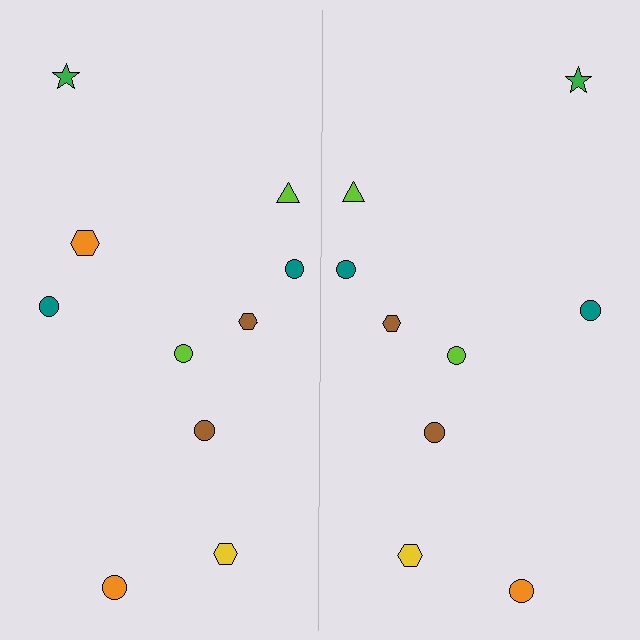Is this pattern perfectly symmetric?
No, the pattern is not perfectly symmetric. A orange hexagon is missing from the right side.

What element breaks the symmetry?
A orange hexagon is missing from the right side.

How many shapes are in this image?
There are 19 shapes in this image.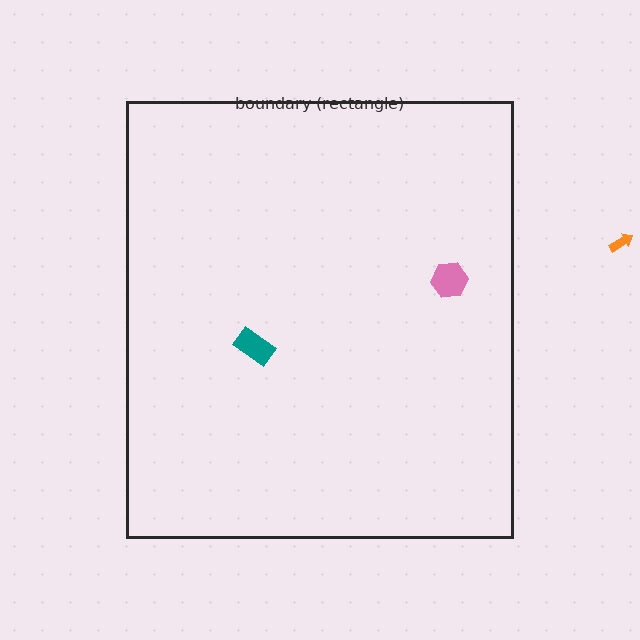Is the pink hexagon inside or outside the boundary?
Inside.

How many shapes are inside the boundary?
2 inside, 1 outside.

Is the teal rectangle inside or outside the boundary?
Inside.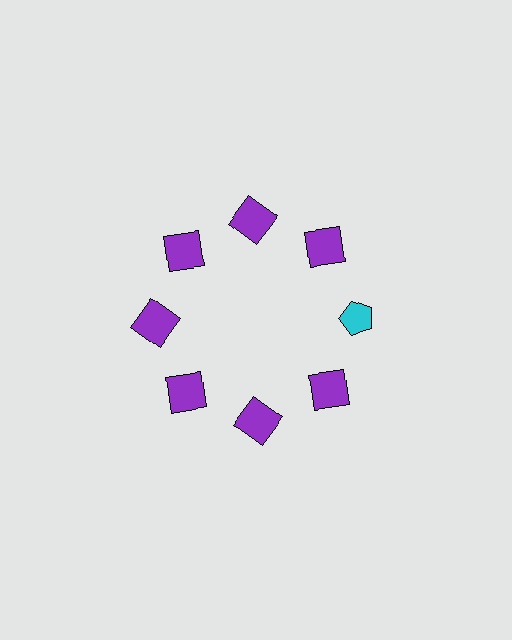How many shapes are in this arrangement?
There are 8 shapes arranged in a ring pattern.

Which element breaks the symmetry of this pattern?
The cyan pentagon at roughly the 3 o'clock position breaks the symmetry. All other shapes are purple squares.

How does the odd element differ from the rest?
It differs in both color (cyan instead of purple) and shape (pentagon instead of square).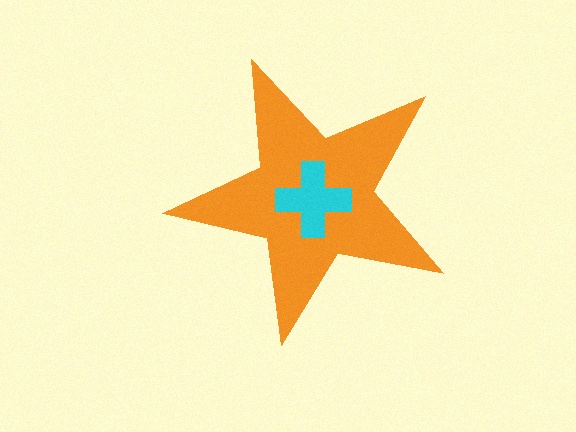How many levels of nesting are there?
2.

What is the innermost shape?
The cyan cross.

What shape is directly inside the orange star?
The cyan cross.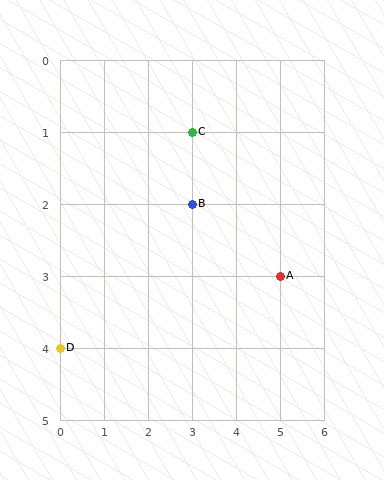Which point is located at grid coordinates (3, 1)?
Point C is at (3, 1).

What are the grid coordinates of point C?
Point C is at grid coordinates (3, 1).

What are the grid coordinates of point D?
Point D is at grid coordinates (0, 4).